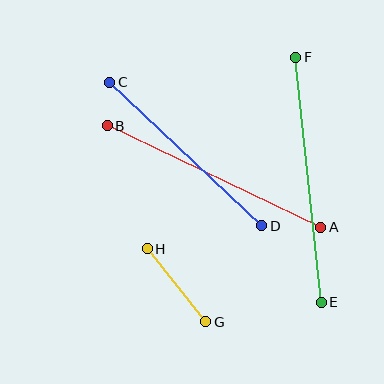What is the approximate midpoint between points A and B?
The midpoint is at approximately (214, 176) pixels.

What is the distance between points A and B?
The distance is approximately 236 pixels.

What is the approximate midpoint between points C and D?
The midpoint is at approximately (186, 154) pixels.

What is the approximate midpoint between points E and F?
The midpoint is at approximately (308, 180) pixels.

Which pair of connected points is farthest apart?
Points E and F are farthest apart.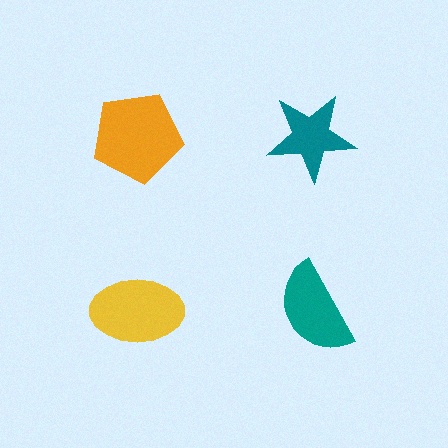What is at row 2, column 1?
A yellow ellipse.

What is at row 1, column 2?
A teal star.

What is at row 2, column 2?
A teal semicircle.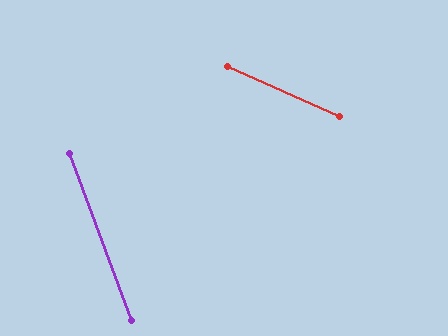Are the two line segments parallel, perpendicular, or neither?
Neither parallel nor perpendicular — they differ by about 46°.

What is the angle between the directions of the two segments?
Approximately 46 degrees.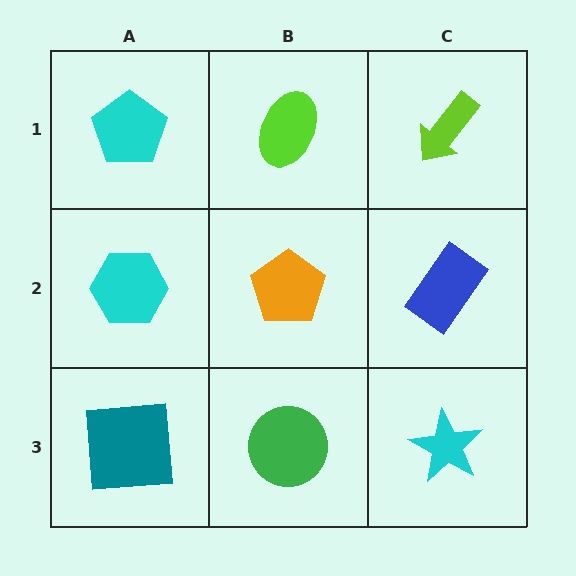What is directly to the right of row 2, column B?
A blue rectangle.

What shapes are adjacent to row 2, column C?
A lime arrow (row 1, column C), a cyan star (row 3, column C), an orange pentagon (row 2, column B).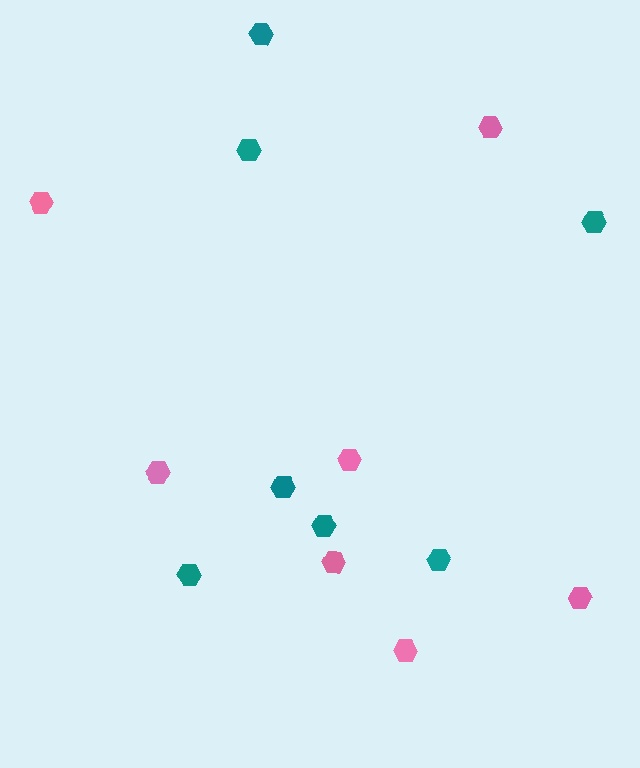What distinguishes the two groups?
There are 2 groups: one group of pink hexagons (7) and one group of teal hexagons (7).